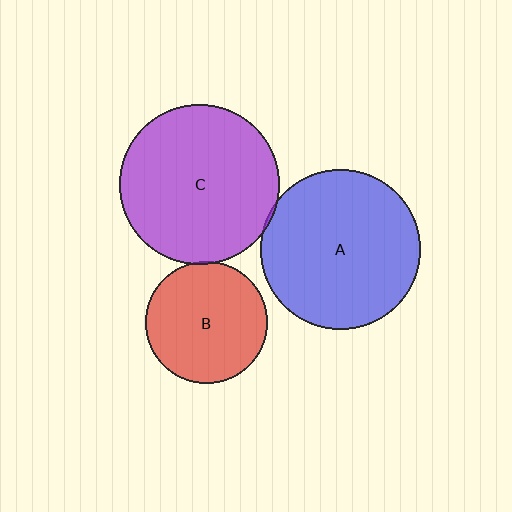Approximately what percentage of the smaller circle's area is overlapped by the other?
Approximately 5%.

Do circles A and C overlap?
Yes.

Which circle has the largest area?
Circle A (blue).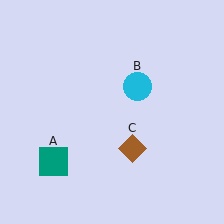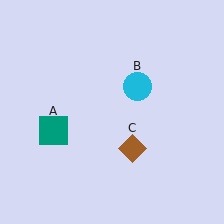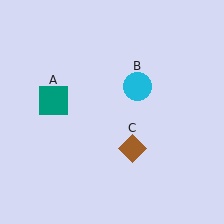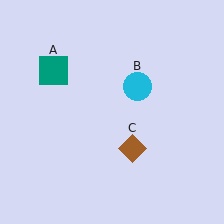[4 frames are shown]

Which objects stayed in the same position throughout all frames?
Cyan circle (object B) and brown diamond (object C) remained stationary.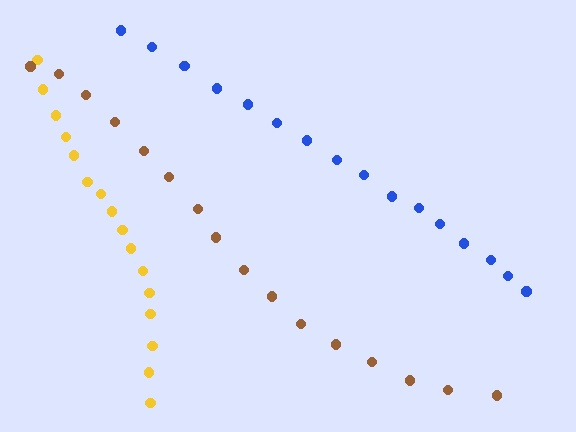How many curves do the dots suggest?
There are 3 distinct paths.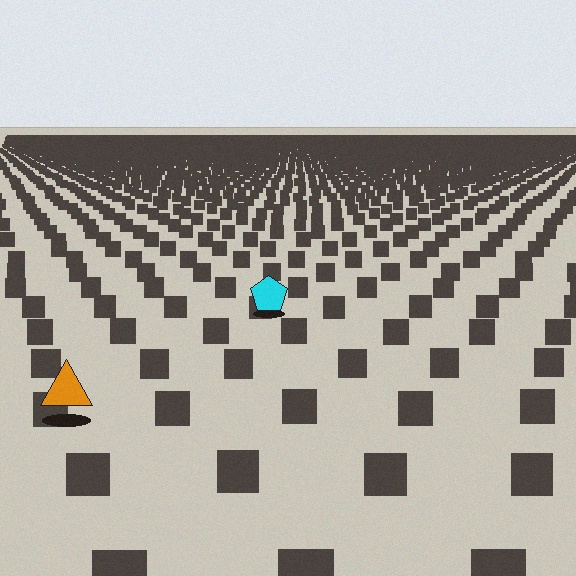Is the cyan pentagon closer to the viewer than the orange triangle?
No. The orange triangle is closer — you can tell from the texture gradient: the ground texture is coarser near it.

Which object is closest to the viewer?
The orange triangle is closest. The texture marks near it are larger and more spread out.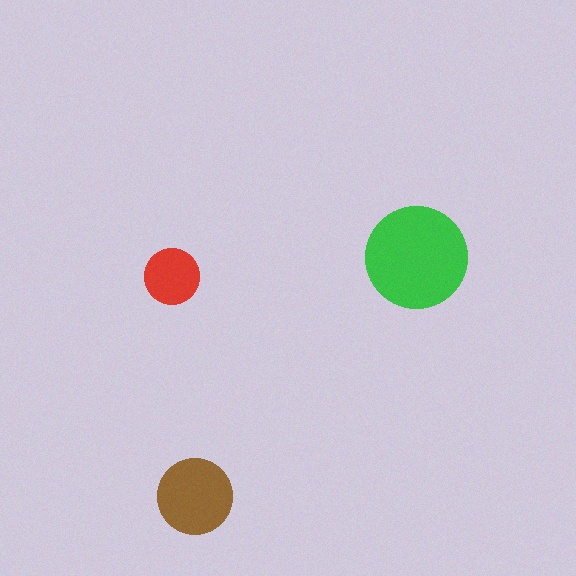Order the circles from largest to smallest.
the green one, the brown one, the red one.